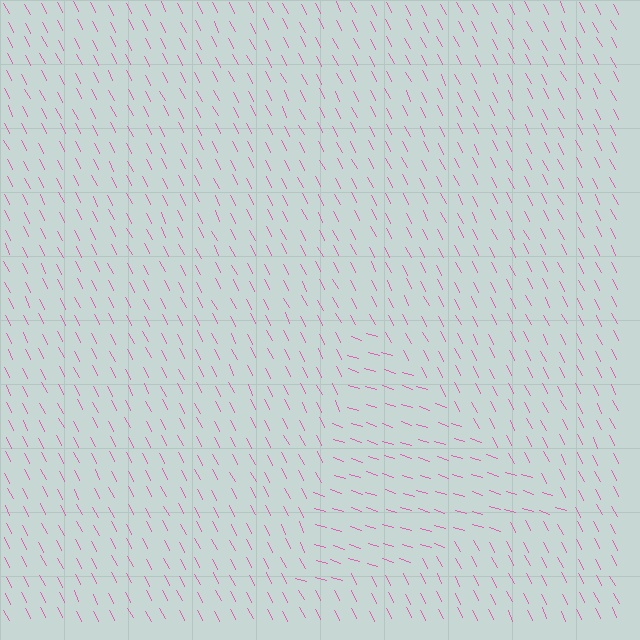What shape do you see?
I see a triangle.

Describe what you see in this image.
The image is filled with small pink line segments. A triangle region in the image has lines oriented differently from the surrounding lines, creating a visible texture boundary.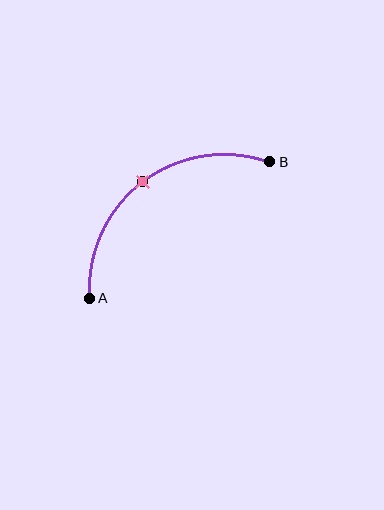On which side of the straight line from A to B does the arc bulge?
The arc bulges above and to the left of the straight line connecting A and B.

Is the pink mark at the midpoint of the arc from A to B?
Yes. The pink mark lies on the arc at equal arc-length from both A and B — it is the arc midpoint.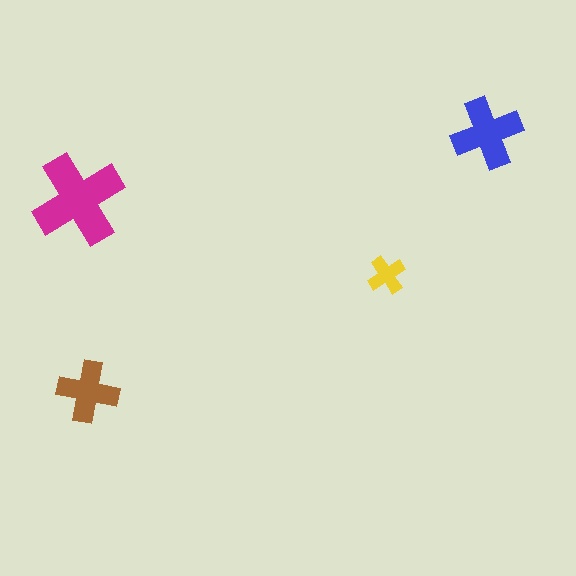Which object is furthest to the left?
The magenta cross is leftmost.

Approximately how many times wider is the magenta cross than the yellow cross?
About 2.5 times wider.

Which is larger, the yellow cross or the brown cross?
The brown one.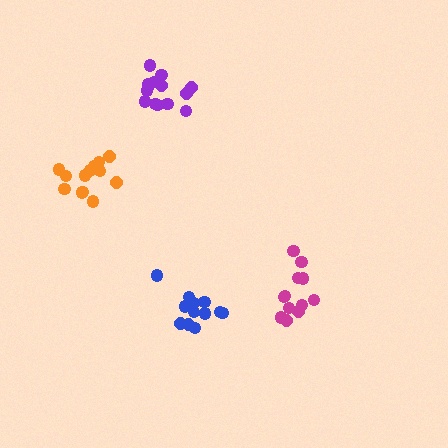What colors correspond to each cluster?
The clusters are colored: magenta, orange, blue, purple.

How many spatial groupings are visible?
There are 4 spatial groupings.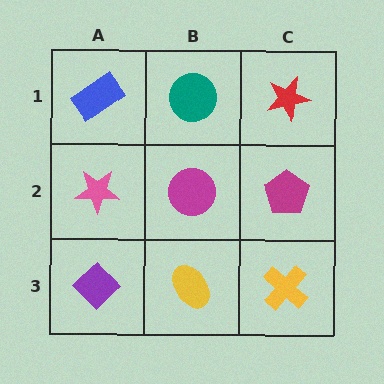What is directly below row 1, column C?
A magenta pentagon.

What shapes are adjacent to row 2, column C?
A red star (row 1, column C), a yellow cross (row 3, column C), a magenta circle (row 2, column B).